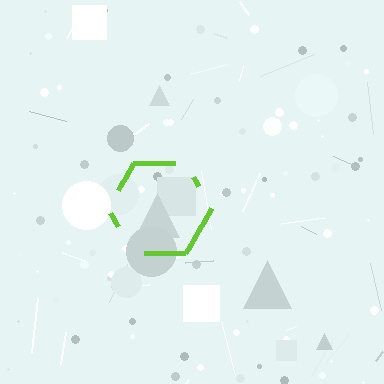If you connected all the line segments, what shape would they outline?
They would outline a hexagon.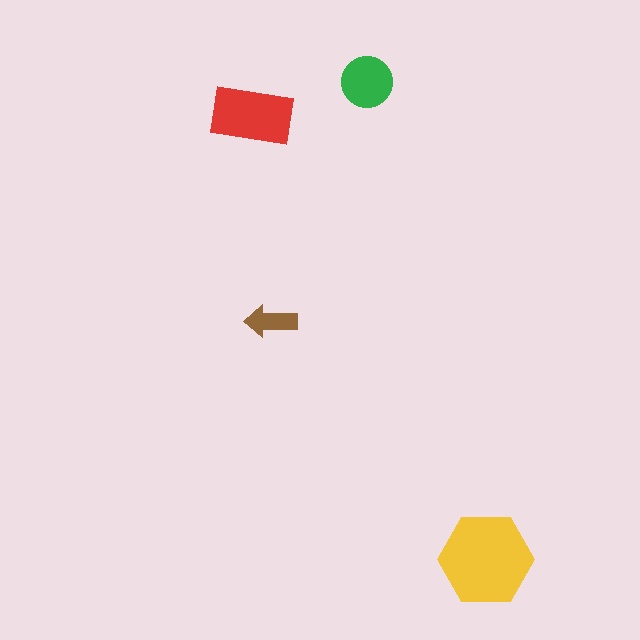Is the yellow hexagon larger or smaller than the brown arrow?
Larger.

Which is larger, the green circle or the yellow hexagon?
The yellow hexagon.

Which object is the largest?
The yellow hexagon.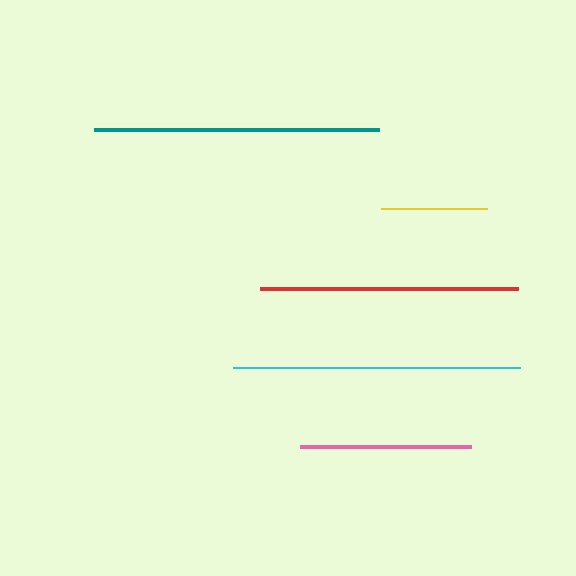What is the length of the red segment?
The red segment is approximately 257 pixels long.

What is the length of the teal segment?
The teal segment is approximately 285 pixels long.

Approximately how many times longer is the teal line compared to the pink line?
The teal line is approximately 1.7 times the length of the pink line.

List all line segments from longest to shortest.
From longest to shortest: cyan, teal, red, pink, yellow.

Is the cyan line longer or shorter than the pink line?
The cyan line is longer than the pink line.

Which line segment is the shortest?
The yellow line is the shortest at approximately 106 pixels.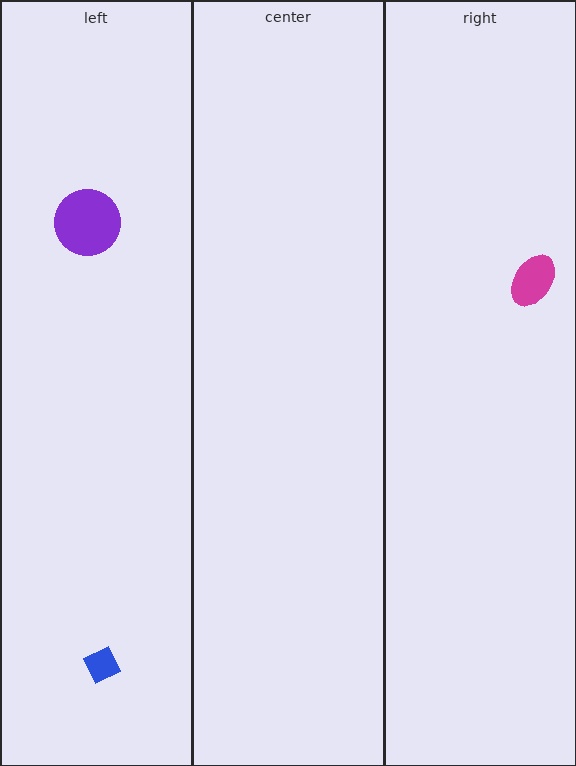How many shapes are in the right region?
1.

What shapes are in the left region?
The blue diamond, the purple circle.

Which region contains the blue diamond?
The left region.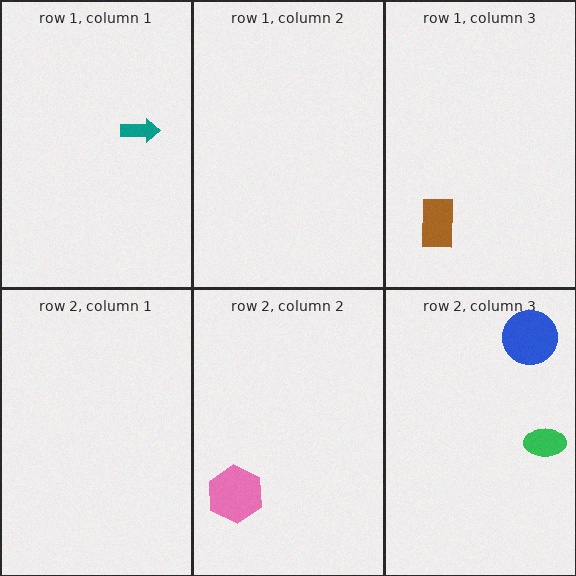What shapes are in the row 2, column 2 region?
The pink hexagon.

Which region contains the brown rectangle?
The row 1, column 3 region.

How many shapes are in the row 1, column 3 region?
1.